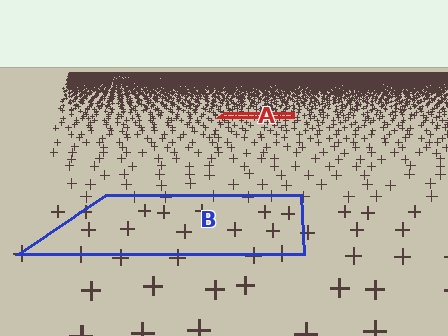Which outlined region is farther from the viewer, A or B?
Region A is farther from the viewer — the texture elements inside it appear smaller and more densely packed.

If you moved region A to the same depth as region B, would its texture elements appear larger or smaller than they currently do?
They would appear larger. At a closer depth, the same texture elements are projected at a bigger on-screen size.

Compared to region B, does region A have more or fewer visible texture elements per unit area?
Region A has more texture elements per unit area — they are packed more densely because it is farther away.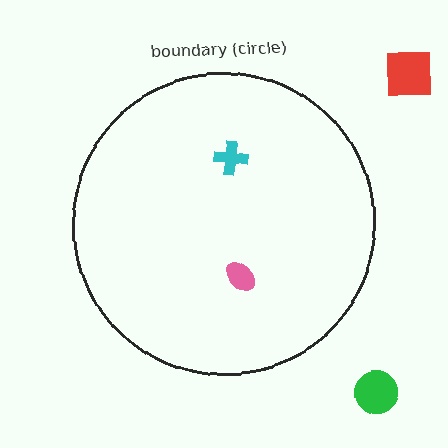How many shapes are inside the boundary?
2 inside, 2 outside.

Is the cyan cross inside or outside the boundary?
Inside.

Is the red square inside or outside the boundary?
Outside.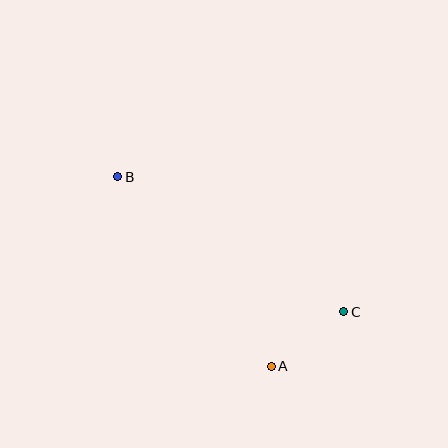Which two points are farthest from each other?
Points B and C are farthest from each other.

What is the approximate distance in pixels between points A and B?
The distance between A and B is approximately 244 pixels.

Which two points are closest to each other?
Points A and C are closest to each other.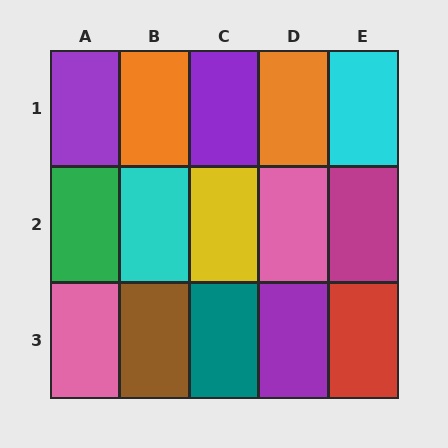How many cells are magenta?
1 cell is magenta.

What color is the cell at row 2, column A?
Green.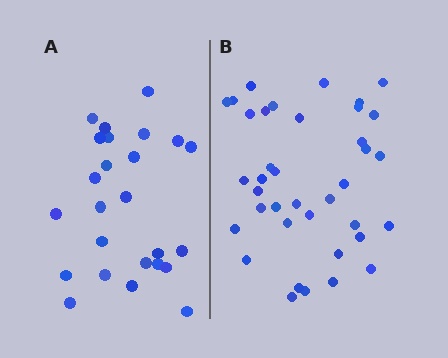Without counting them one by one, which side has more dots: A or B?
Region B (the right region) has more dots.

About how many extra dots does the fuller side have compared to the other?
Region B has approximately 15 more dots than region A.